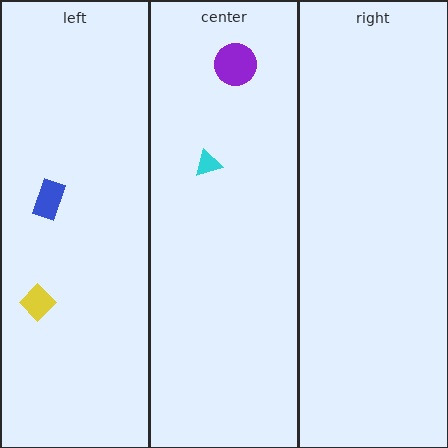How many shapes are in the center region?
2.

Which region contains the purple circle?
The center region.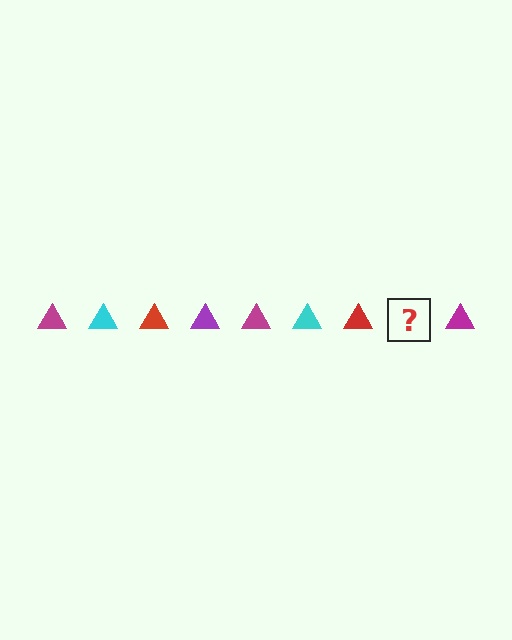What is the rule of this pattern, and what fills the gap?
The rule is that the pattern cycles through magenta, cyan, red, purple triangles. The gap should be filled with a purple triangle.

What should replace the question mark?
The question mark should be replaced with a purple triangle.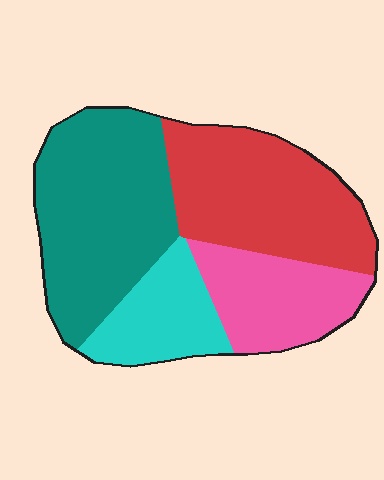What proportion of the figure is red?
Red covers 31% of the figure.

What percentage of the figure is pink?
Pink covers roughly 20% of the figure.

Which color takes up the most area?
Teal, at roughly 35%.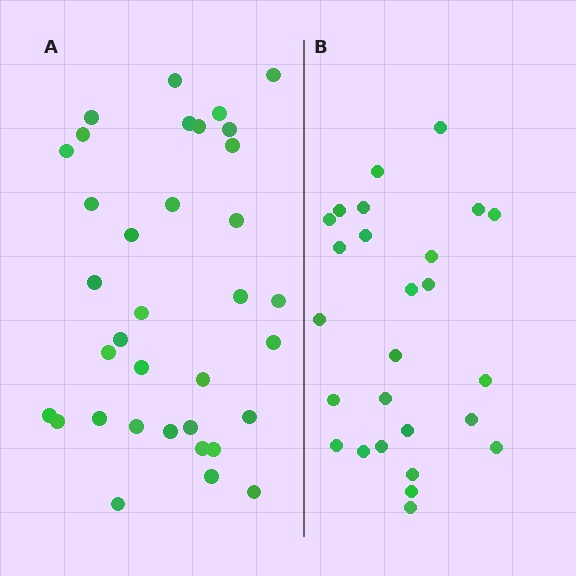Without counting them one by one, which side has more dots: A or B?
Region A (the left region) has more dots.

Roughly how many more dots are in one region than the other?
Region A has roughly 8 or so more dots than region B.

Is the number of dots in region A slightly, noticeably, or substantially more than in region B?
Region A has noticeably more, but not dramatically so. The ratio is roughly 1.3 to 1.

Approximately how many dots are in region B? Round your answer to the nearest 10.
About 30 dots. (The exact count is 26, which rounds to 30.)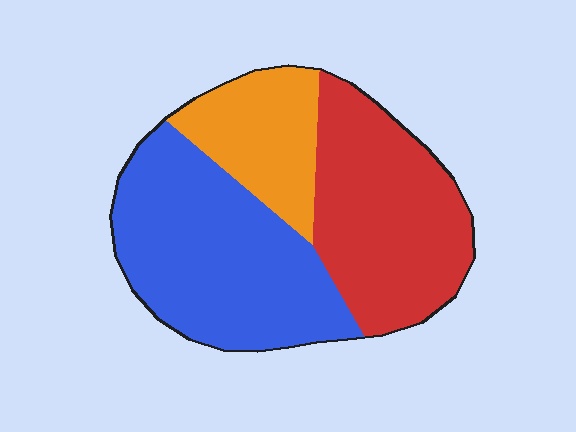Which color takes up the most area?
Blue, at roughly 45%.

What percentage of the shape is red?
Red covers about 35% of the shape.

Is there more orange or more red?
Red.